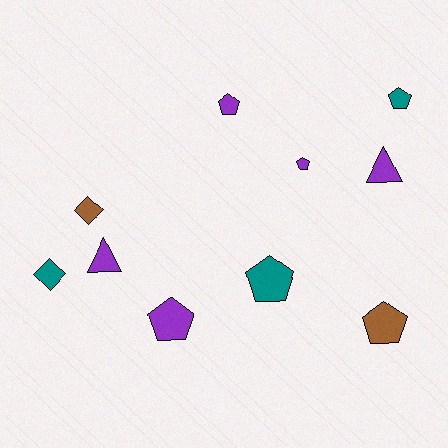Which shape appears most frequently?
Pentagon, with 6 objects.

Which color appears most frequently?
Purple, with 5 objects.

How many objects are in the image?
There are 10 objects.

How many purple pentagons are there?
There are 3 purple pentagons.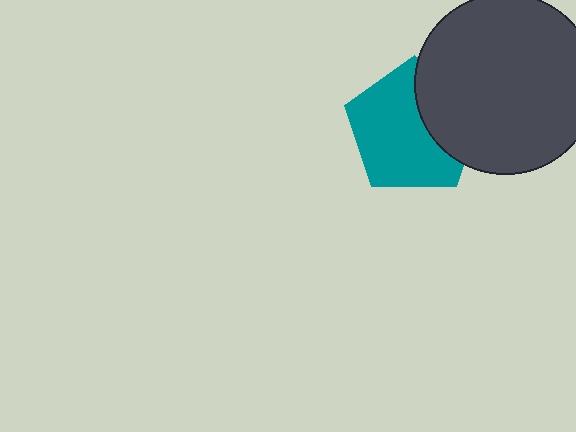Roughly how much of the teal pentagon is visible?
Most of it is visible (roughly 68%).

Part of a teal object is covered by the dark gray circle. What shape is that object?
It is a pentagon.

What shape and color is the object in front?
The object in front is a dark gray circle.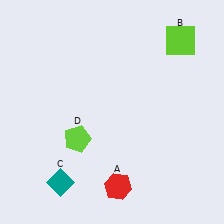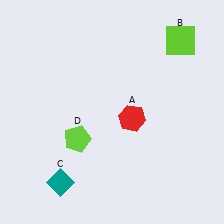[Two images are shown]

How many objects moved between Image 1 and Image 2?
1 object moved between the two images.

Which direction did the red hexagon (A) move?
The red hexagon (A) moved up.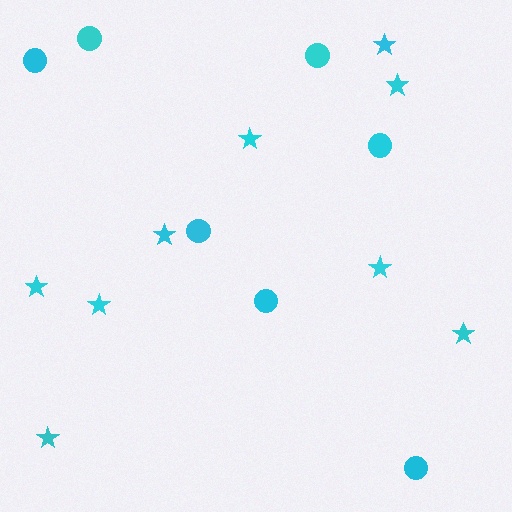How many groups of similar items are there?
There are 2 groups: one group of circles (7) and one group of stars (9).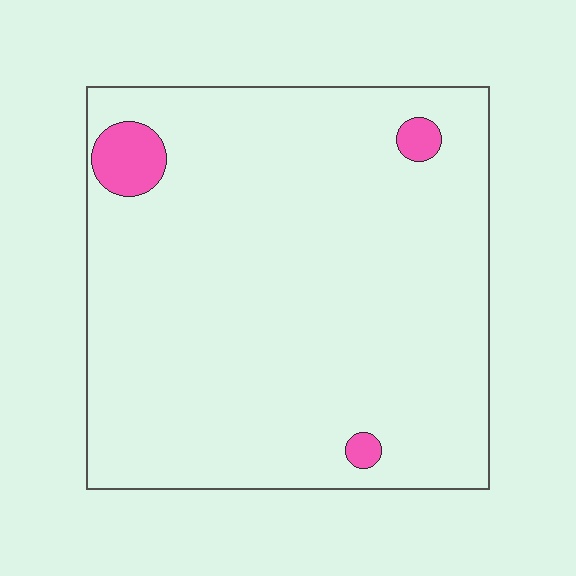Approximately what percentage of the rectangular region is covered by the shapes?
Approximately 5%.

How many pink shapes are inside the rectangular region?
3.